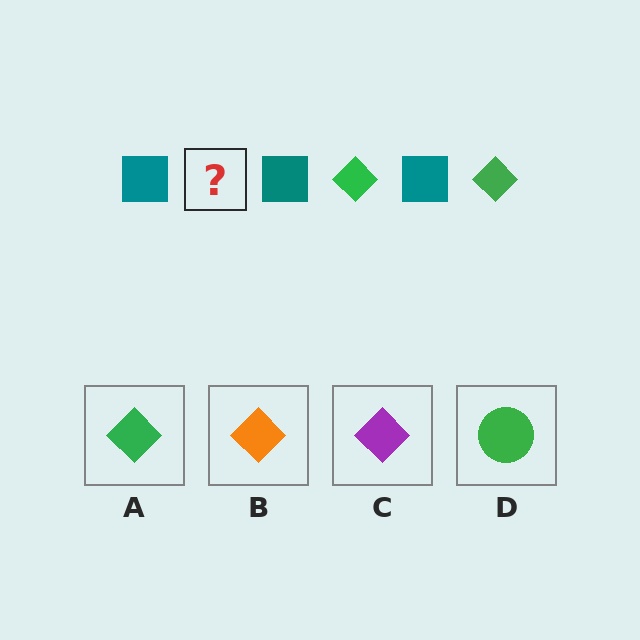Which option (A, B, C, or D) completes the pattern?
A.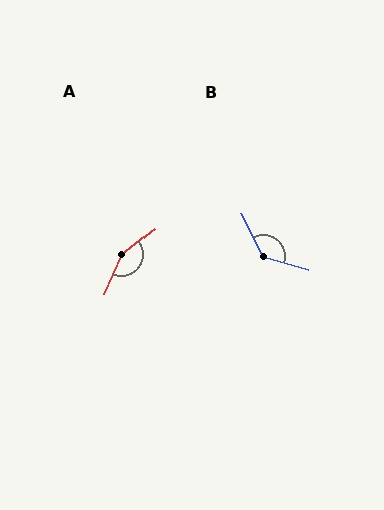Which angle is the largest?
A, at approximately 151 degrees.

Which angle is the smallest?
B, at approximately 133 degrees.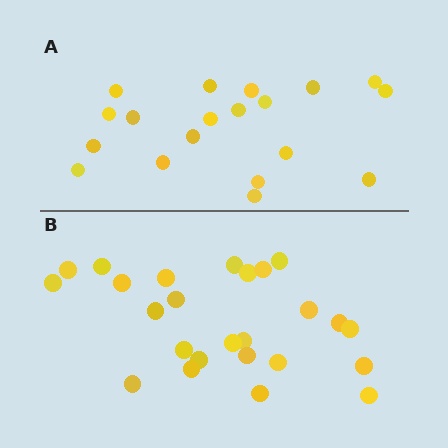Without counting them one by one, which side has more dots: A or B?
Region B (the bottom region) has more dots.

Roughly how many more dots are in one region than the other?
Region B has about 6 more dots than region A.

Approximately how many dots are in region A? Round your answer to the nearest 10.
About 20 dots. (The exact count is 19, which rounds to 20.)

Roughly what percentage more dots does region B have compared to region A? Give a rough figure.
About 30% more.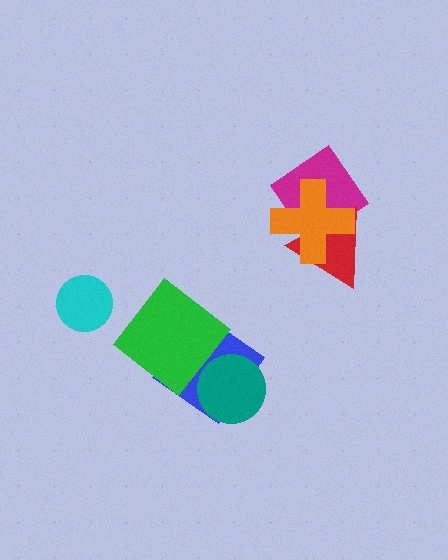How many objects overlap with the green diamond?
1 object overlaps with the green diamond.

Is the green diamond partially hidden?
No, no other shape covers it.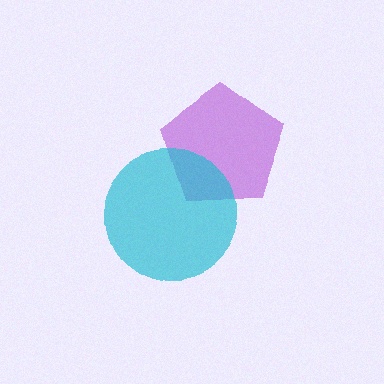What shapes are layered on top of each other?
The layered shapes are: a purple pentagon, a cyan circle.